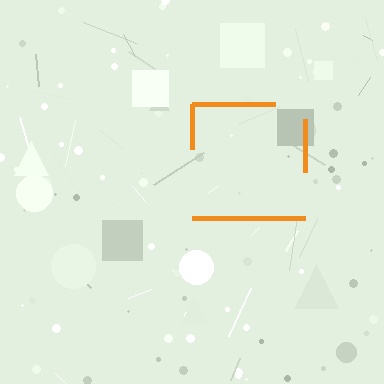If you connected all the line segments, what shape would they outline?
They would outline a square.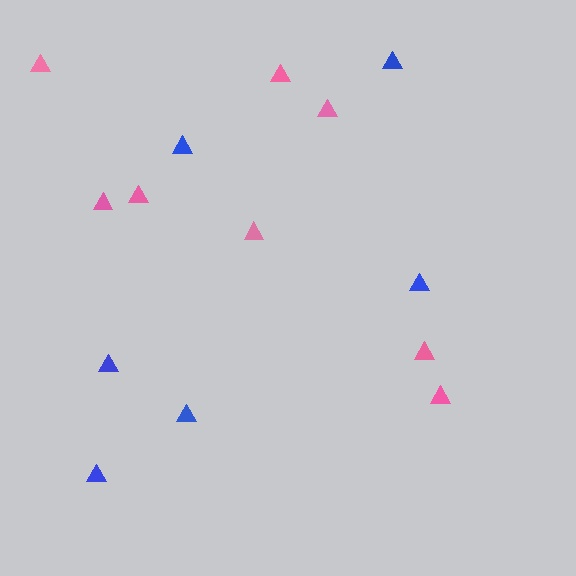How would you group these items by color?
There are 2 groups: one group of pink triangles (8) and one group of blue triangles (6).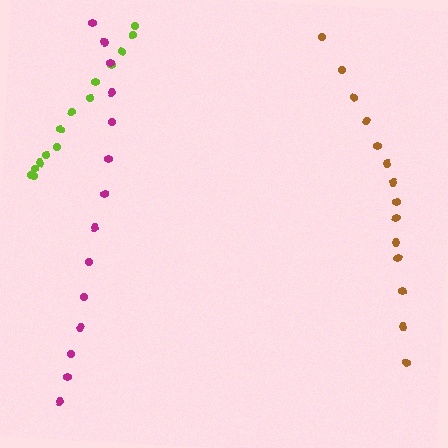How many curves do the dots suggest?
There are 3 distinct paths.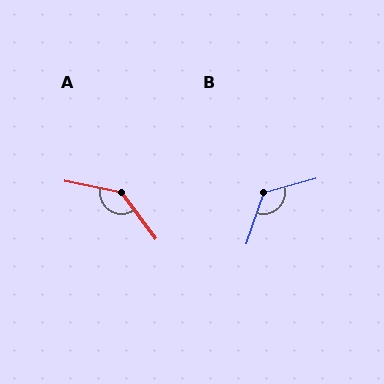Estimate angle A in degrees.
Approximately 137 degrees.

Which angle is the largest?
A, at approximately 137 degrees.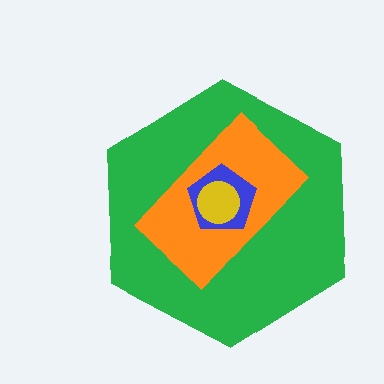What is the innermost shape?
The yellow circle.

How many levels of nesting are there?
4.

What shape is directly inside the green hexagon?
The orange rectangle.